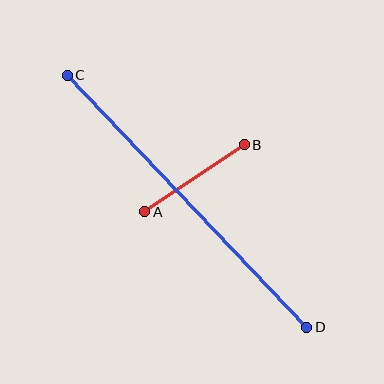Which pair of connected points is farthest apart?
Points C and D are farthest apart.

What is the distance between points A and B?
The distance is approximately 120 pixels.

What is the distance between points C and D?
The distance is approximately 348 pixels.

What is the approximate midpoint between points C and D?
The midpoint is at approximately (187, 201) pixels.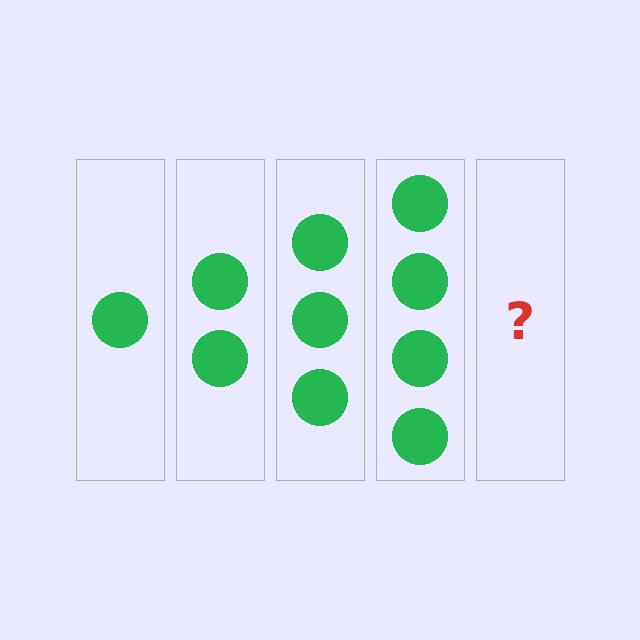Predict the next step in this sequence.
The next step is 5 circles.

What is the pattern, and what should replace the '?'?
The pattern is that each step adds one more circle. The '?' should be 5 circles.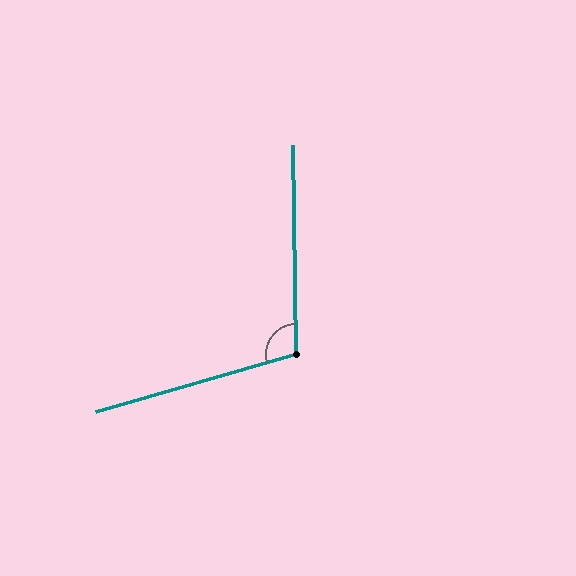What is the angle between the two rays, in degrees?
Approximately 105 degrees.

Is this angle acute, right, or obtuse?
It is obtuse.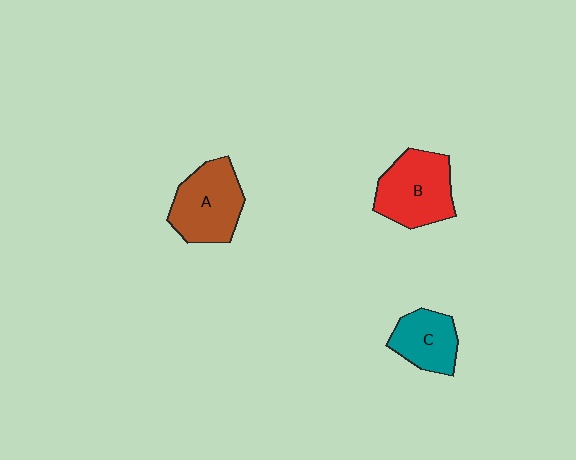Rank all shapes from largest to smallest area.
From largest to smallest: B (red), A (brown), C (teal).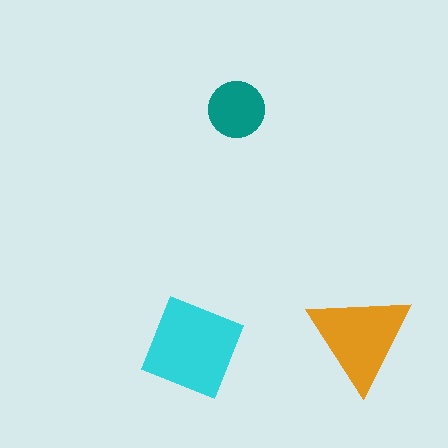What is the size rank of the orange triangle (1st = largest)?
2nd.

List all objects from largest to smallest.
The cyan square, the orange triangle, the teal circle.